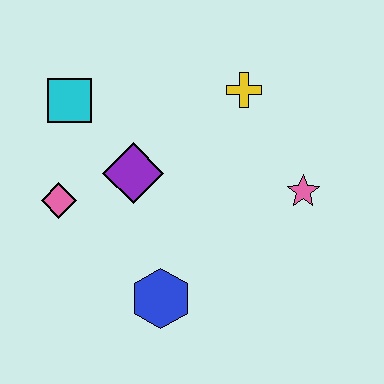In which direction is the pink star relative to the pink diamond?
The pink star is to the right of the pink diamond.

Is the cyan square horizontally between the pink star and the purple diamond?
No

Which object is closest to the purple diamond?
The pink diamond is closest to the purple diamond.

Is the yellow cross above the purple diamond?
Yes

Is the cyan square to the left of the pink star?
Yes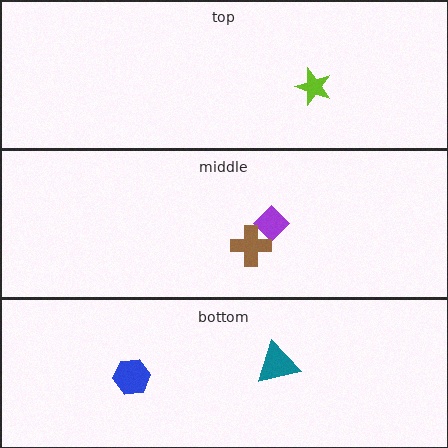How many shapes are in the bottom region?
2.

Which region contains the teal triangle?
The bottom region.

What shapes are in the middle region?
The purple diamond, the brown cross.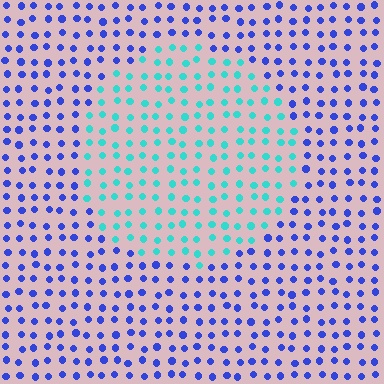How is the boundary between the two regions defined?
The boundary is defined purely by a slight shift in hue (about 58 degrees). Spacing, size, and orientation are identical on both sides.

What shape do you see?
I see a circle.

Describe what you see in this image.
The image is filled with small blue elements in a uniform arrangement. A circle-shaped region is visible where the elements are tinted to a slightly different hue, forming a subtle color boundary.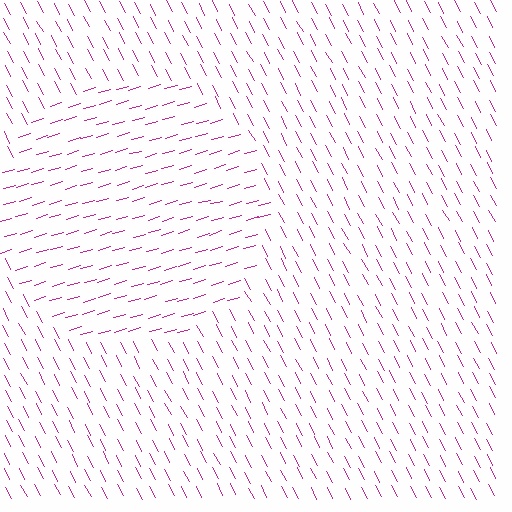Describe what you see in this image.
The image is filled with small magenta line segments. A circle region in the image has lines oriented differently from the surrounding lines, creating a visible texture boundary.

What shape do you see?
I see a circle.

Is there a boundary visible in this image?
Yes, there is a texture boundary formed by a change in line orientation.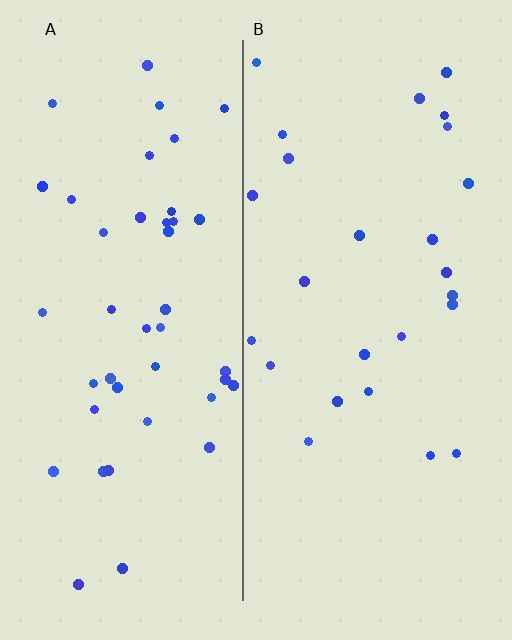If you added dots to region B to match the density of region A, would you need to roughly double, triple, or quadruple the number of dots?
Approximately double.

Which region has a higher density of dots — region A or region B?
A (the left).